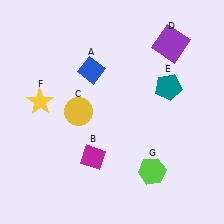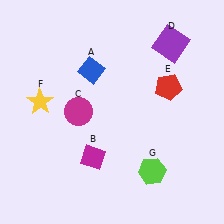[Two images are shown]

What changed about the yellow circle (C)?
In Image 1, C is yellow. In Image 2, it changed to magenta.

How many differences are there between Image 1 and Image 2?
There are 2 differences between the two images.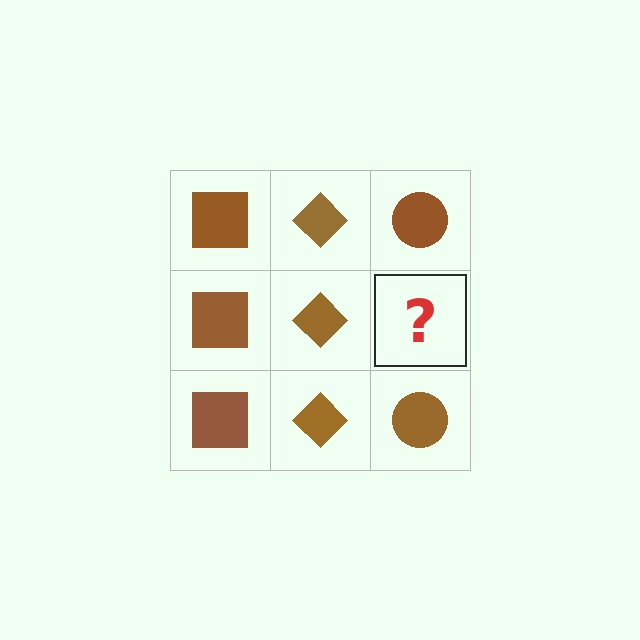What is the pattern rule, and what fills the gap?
The rule is that each column has a consistent shape. The gap should be filled with a brown circle.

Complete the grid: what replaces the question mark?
The question mark should be replaced with a brown circle.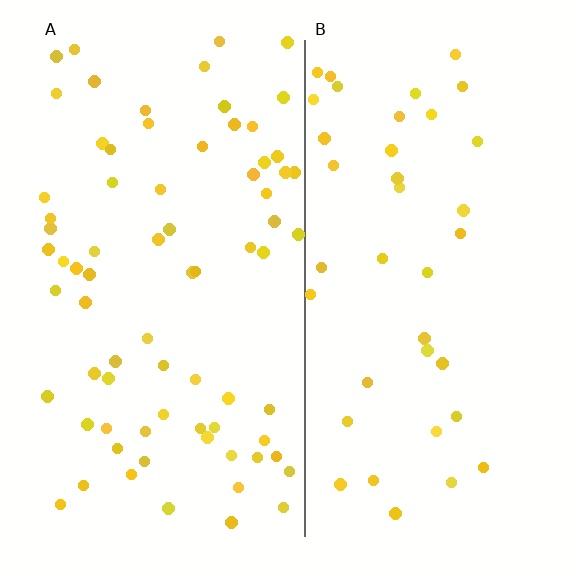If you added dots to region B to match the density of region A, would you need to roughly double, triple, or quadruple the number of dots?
Approximately double.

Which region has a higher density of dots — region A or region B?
A (the left).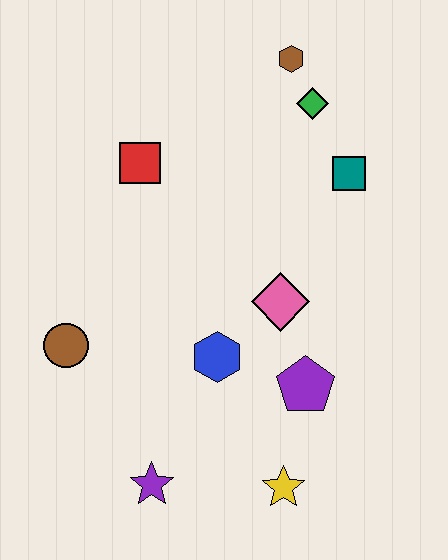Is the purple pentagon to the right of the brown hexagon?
Yes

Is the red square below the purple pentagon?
No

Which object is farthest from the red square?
The yellow star is farthest from the red square.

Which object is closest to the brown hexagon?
The green diamond is closest to the brown hexagon.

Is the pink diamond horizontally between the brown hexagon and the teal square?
No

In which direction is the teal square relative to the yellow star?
The teal square is above the yellow star.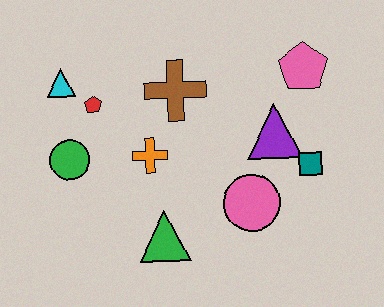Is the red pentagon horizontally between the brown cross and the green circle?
Yes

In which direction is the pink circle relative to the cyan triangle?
The pink circle is to the right of the cyan triangle.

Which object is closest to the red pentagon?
The cyan triangle is closest to the red pentagon.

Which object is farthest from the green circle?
The pink pentagon is farthest from the green circle.